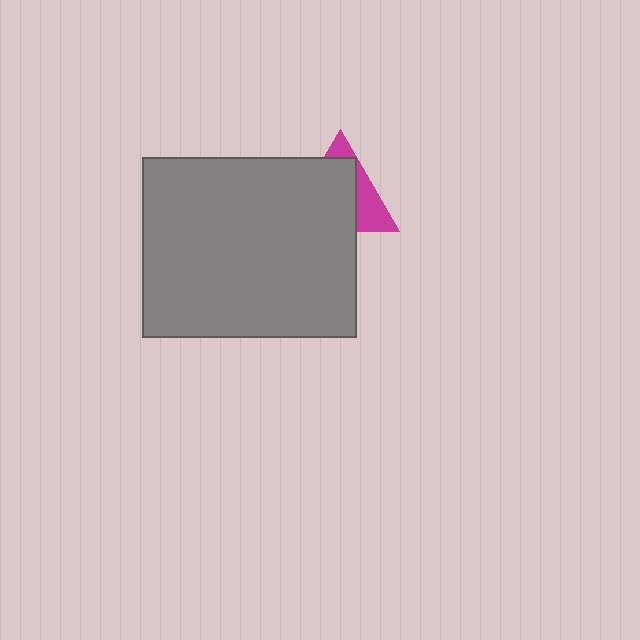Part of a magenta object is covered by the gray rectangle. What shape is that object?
It is a triangle.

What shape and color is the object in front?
The object in front is a gray rectangle.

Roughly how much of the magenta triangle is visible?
A small part of it is visible (roughly 33%).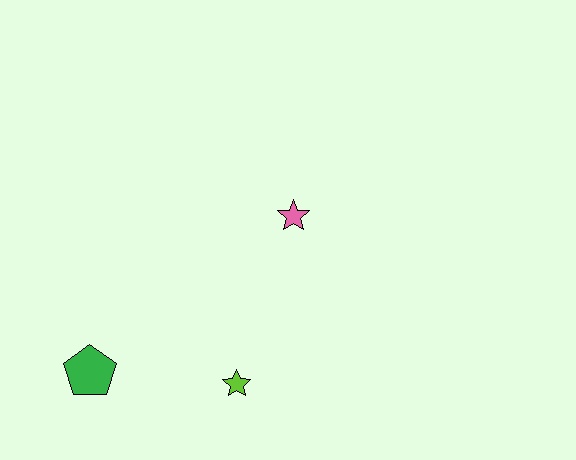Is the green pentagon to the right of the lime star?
No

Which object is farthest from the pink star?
The green pentagon is farthest from the pink star.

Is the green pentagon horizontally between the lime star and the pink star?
No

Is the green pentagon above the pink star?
No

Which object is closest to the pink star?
The lime star is closest to the pink star.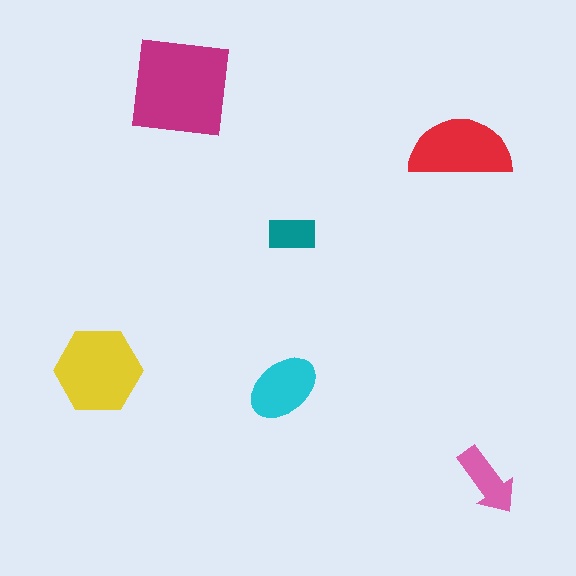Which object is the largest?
The magenta square.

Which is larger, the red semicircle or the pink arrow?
The red semicircle.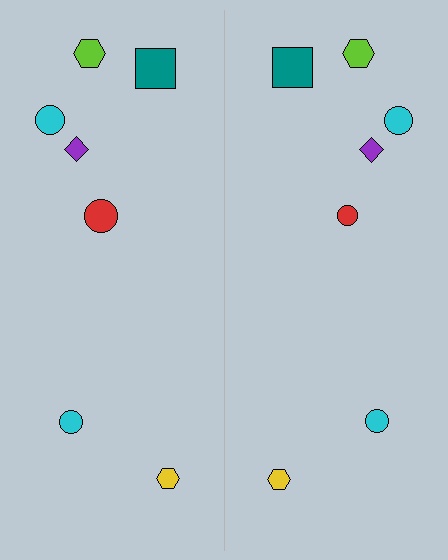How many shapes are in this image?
There are 14 shapes in this image.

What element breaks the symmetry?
The red circle on the right side has a different size than its mirror counterpart.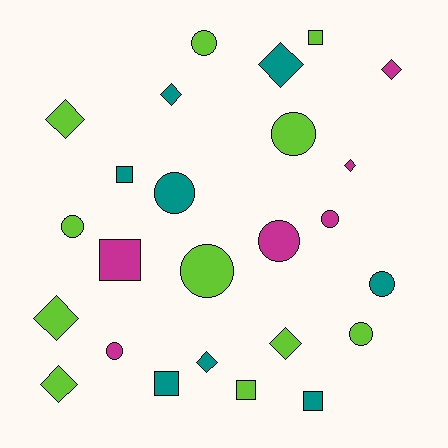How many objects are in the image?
There are 25 objects.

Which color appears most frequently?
Lime, with 11 objects.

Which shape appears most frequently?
Circle, with 10 objects.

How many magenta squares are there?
There is 1 magenta square.